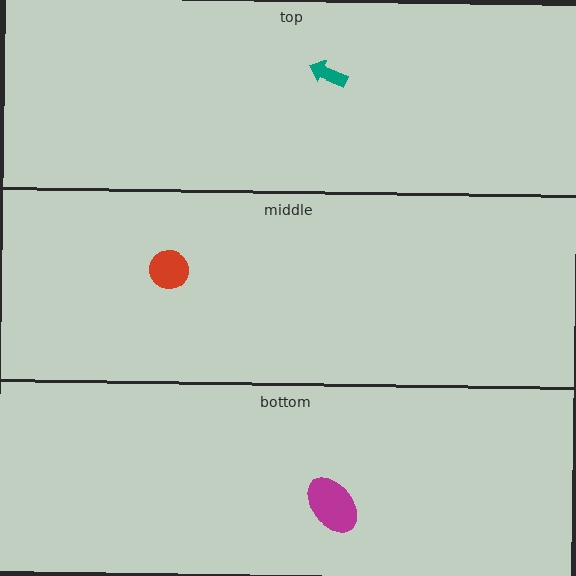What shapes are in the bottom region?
The magenta ellipse.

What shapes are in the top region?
The teal arrow.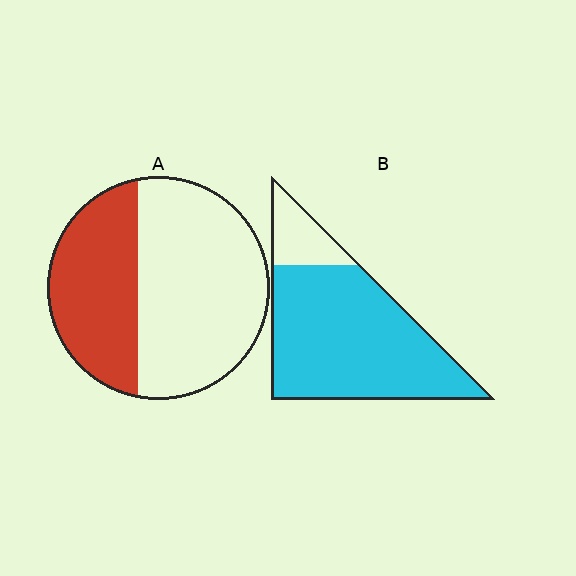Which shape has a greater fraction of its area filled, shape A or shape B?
Shape B.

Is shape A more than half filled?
No.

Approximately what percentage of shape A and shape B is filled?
A is approximately 40% and B is approximately 85%.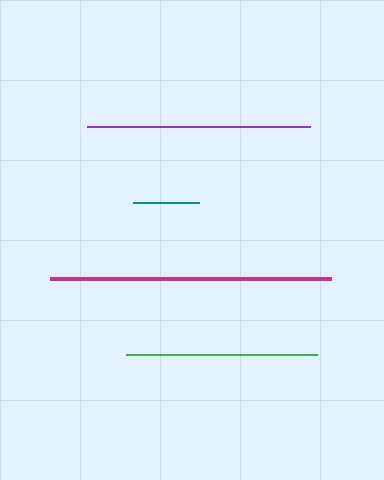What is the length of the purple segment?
The purple segment is approximately 223 pixels long.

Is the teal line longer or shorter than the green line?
The green line is longer than the teal line.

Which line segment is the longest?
The magenta line is the longest at approximately 281 pixels.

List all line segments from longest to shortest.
From longest to shortest: magenta, purple, green, teal.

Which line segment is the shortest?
The teal line is the shortest at approximately 66 pixels.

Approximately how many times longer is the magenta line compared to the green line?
The magenta line is approximately 1.5 times the length of the green line.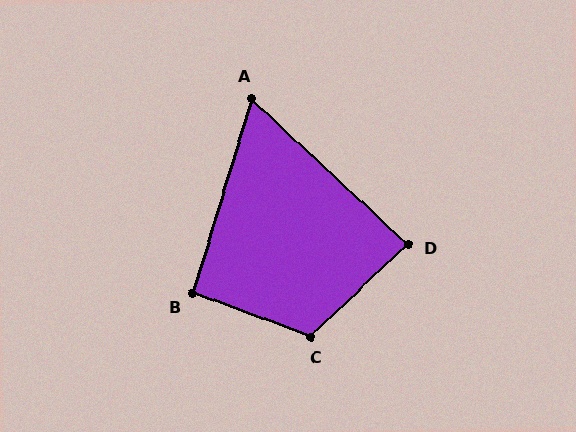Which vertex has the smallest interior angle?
A, at approximately 64 degrees.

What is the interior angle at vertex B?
Approximately 93 degrees (approximately right).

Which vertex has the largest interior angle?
C, at approximately 116 degrees.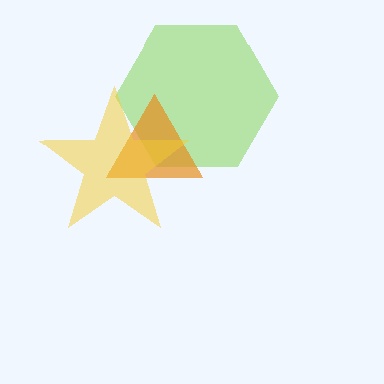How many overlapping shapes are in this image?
There are 3 overlapping shapes in the image.